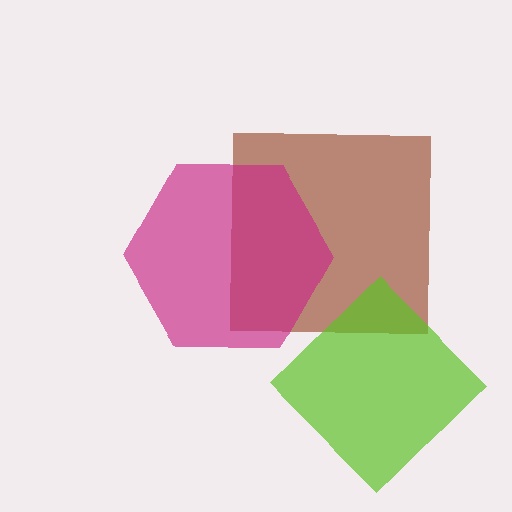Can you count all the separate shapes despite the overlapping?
Yes, there are 3 separate shapes.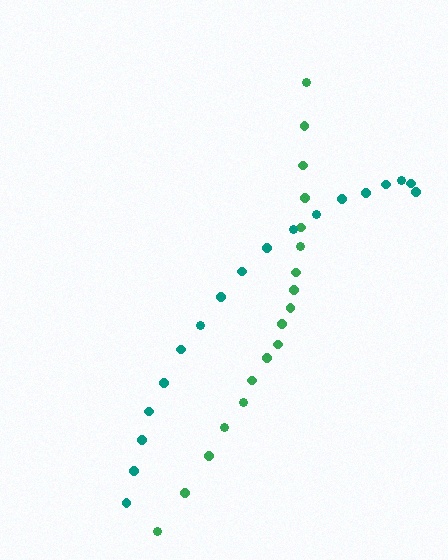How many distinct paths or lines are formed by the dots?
There are 2 distinct paths.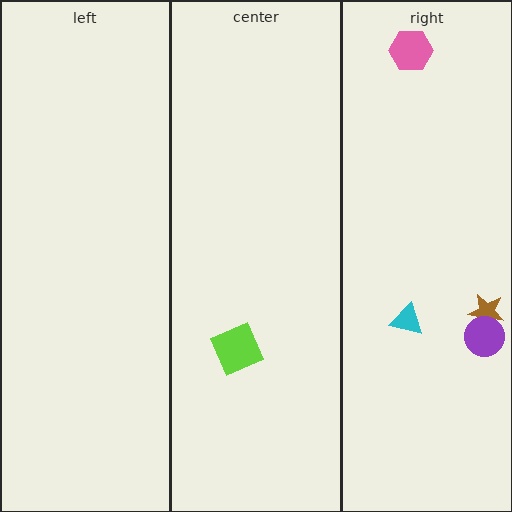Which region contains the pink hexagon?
The right region.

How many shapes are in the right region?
4.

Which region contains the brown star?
The right region.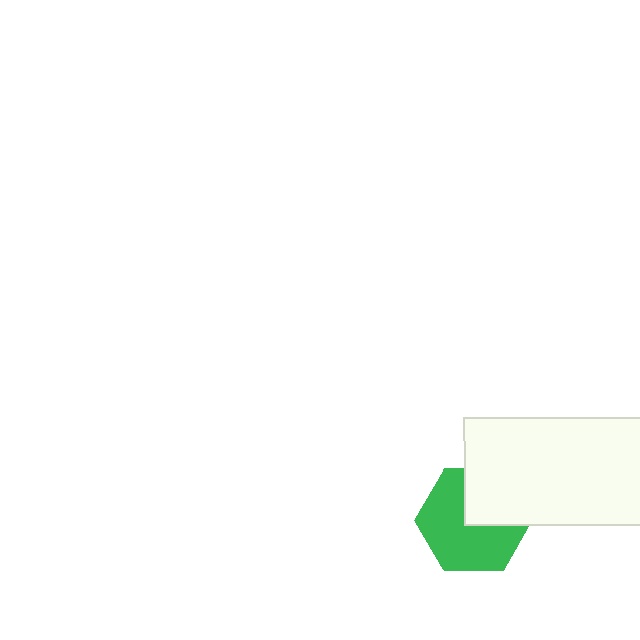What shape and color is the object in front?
The object in front is a white rectangle.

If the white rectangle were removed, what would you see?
You would see the complete green hexagon.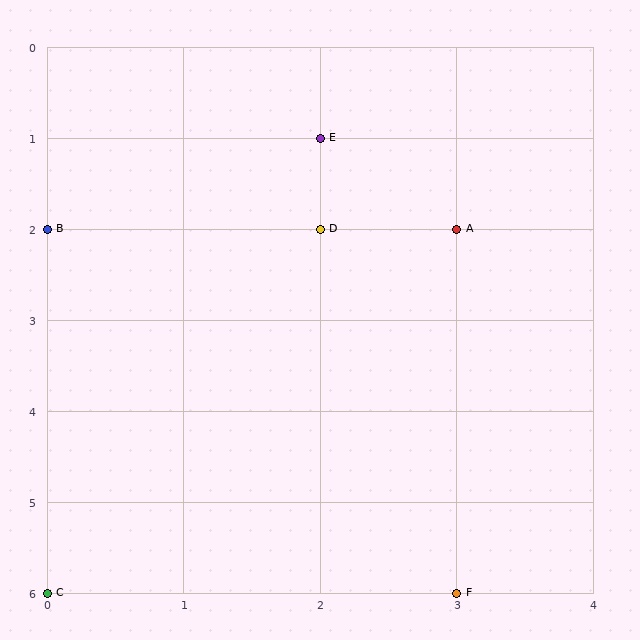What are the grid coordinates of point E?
Point E is at grid coordinates (2, 1).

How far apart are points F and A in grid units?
Points F and A are 4 rows apart.